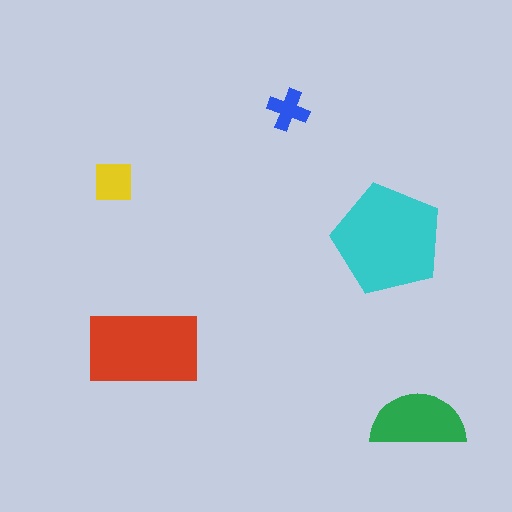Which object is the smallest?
The blue cross.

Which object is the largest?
The cyan pentagon.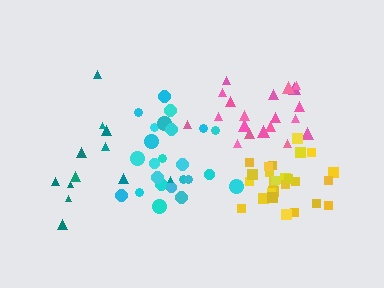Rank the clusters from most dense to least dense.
yellow, cyan, pink, teal.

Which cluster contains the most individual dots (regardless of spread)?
Yellow (26).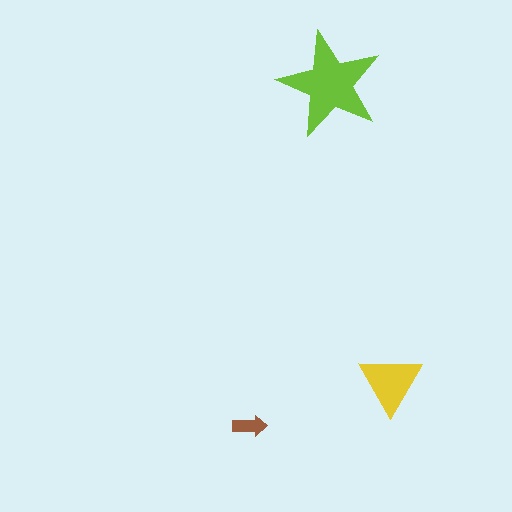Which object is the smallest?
The brown arrow.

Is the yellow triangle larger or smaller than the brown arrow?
Larger.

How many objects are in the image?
There are 3 objects in the image.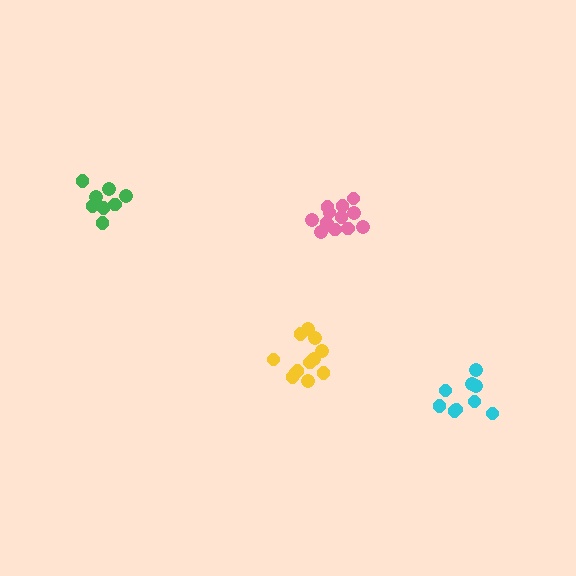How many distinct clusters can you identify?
There are 4 distinct clusters.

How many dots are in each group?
Group 1: 9 dots, Group 2: 12 dots, Group 3: 13 dots, Group 4: 8 dots (42 total).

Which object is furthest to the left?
The green cluster is leftmost.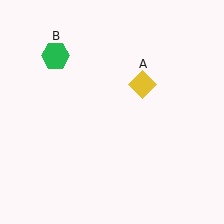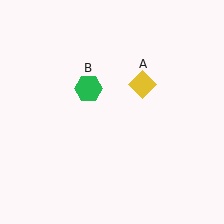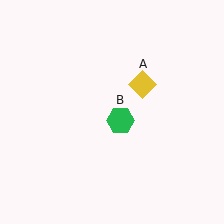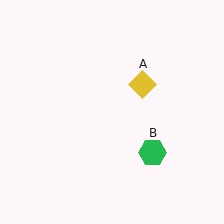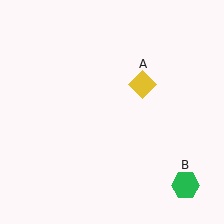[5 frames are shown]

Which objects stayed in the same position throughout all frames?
Yellow diamond (object A) remained stationary.